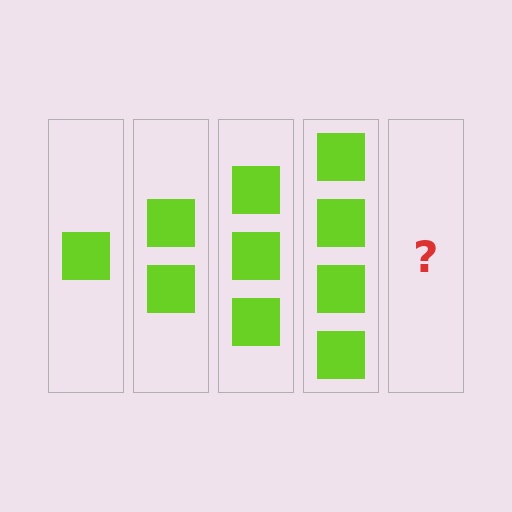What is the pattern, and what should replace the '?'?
The pattern is that each step adds one more square. The '?' should be 5 squares.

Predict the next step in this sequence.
The next step is 5 squares.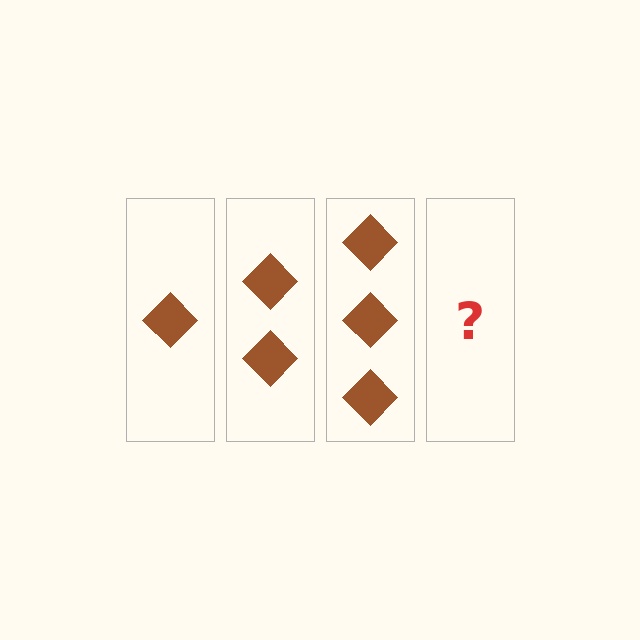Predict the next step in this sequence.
The next step is 4 diamonds.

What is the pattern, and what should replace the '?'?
The pattern is that each step adds one more diamond. The '?' should be 4 diamonds.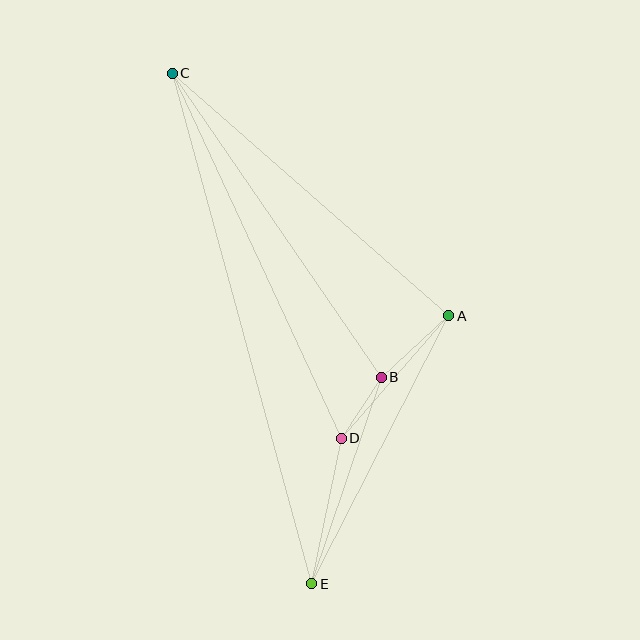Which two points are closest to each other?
Points B and D are closest to each other.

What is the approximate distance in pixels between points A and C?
The distance between A and C is approximately 368 pixels.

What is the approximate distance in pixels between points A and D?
The distance between A and D is approximately 163 pixels.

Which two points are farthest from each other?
Points C and E are farthest from each other.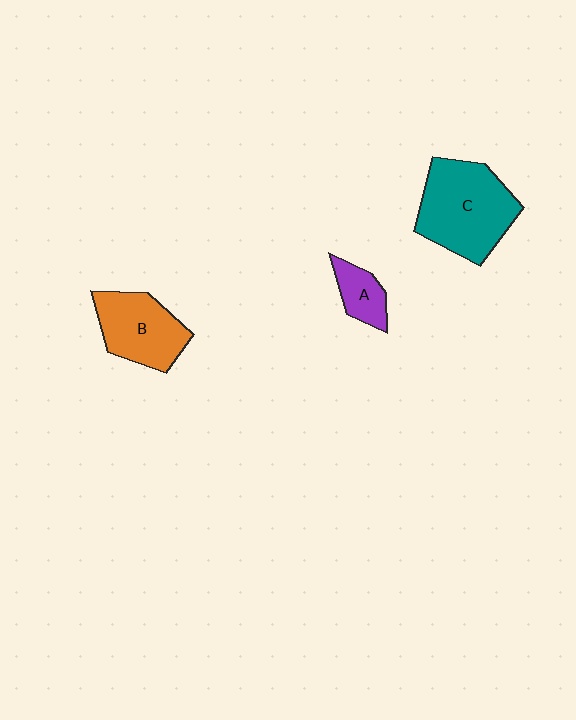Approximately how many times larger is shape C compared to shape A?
Approximately 3.0 times.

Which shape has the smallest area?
Shape A (purple).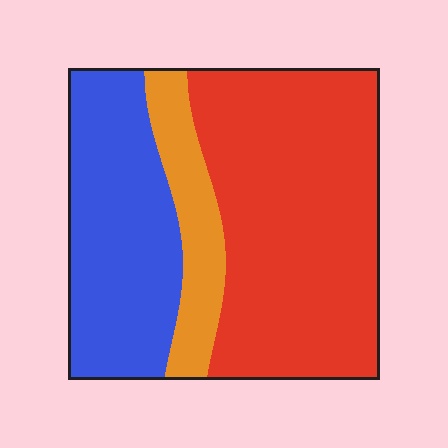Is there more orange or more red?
Red.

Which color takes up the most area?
Red, at roughly 55%.